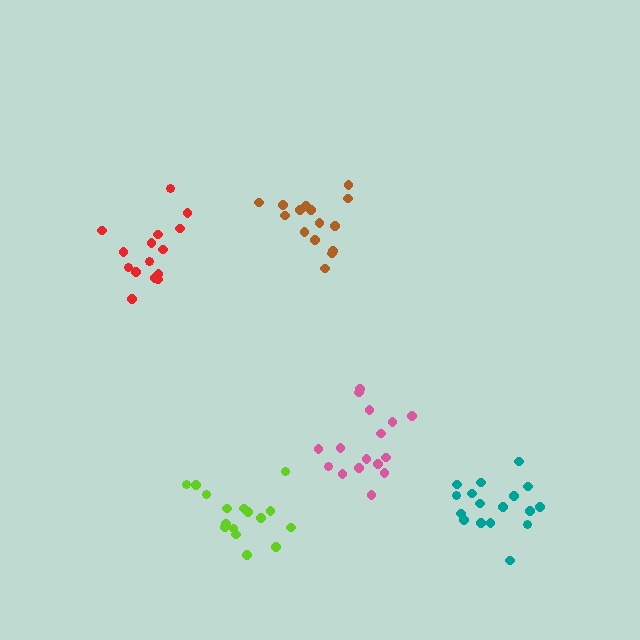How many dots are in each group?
Group 1: 15 dots, Group 2: 15 dots, Group 3: 16 dots, Group 4: 16 dots, Group 5: 17 dots (79 total).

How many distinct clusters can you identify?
There are 5 distinct clusters.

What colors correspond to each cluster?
The clusters are colored: red, brown, pink, lime, teal.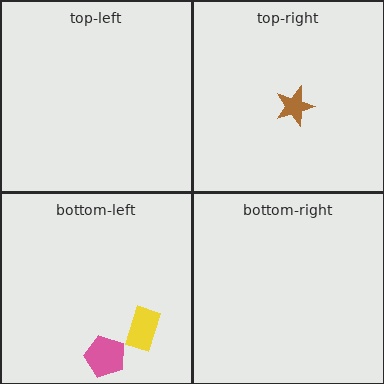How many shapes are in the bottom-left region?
2.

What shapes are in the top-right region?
The brown star.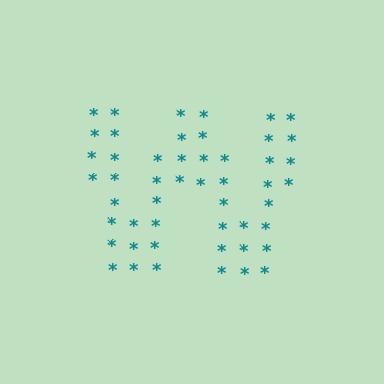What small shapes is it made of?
It is made of small asterisks.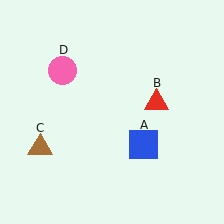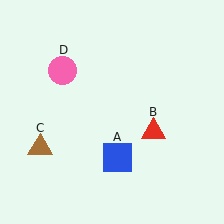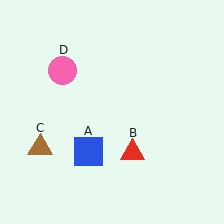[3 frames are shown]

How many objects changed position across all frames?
2 objects changed position: blue square (object A), red triangle (object B).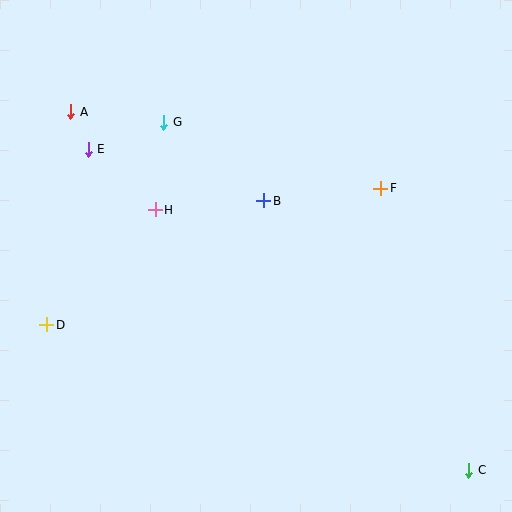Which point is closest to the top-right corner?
Point F is closest to the top-right corner.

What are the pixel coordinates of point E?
Point E is at (88, 149).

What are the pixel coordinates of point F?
Point F is at (381, 188).